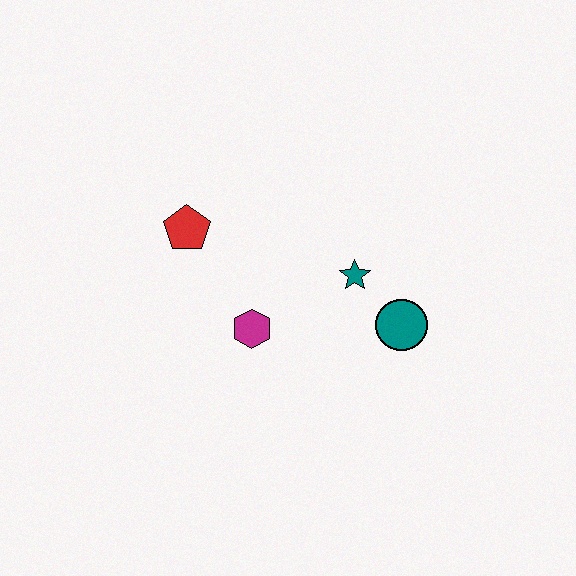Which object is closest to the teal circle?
The teal star is closest to the teal circle.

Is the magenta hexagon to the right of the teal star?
No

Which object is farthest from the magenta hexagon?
The teal circle is farthest from the magenta hexagon.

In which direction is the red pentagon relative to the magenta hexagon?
The red pentagon is above the magenta hexagon.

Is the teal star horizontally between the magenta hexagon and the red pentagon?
No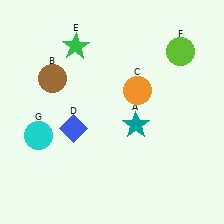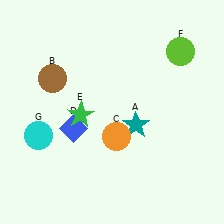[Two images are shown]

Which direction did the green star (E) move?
The green star (E) moved down.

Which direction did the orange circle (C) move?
The orange circle (C) moved down.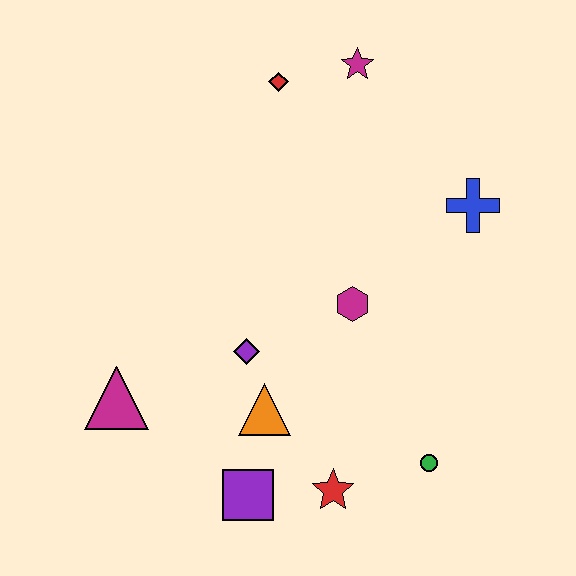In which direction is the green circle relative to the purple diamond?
The green circle is to the right of the purple diamond.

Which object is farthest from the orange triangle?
The magenta star is farthest from the orange triangle.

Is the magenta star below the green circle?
No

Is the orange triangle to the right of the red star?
No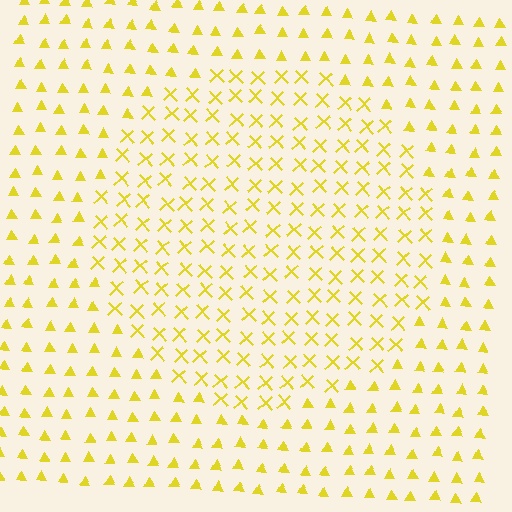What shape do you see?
I see a circle.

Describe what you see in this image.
The image is filled with small yellow elements arranged in a uniform grid. A circle-shaped region contains X marks, while the surrounding area contains triangles. The boundary is defined purely by the change in element shape.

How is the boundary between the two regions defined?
The boundary is defined by a change in element shape: X marks inside vs. triangles outside. All elements share the same color and spacing.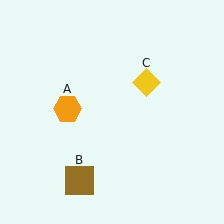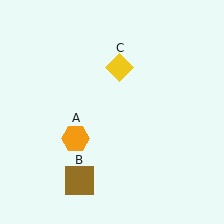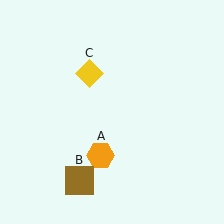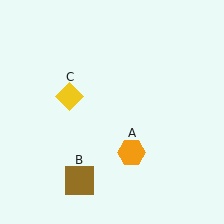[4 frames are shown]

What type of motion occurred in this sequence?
The orange hexagon (object A), yellow diamond (object C) rotated counterclockwise around the center of the scene.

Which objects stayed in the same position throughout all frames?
Brown square (object B) remained stationary.